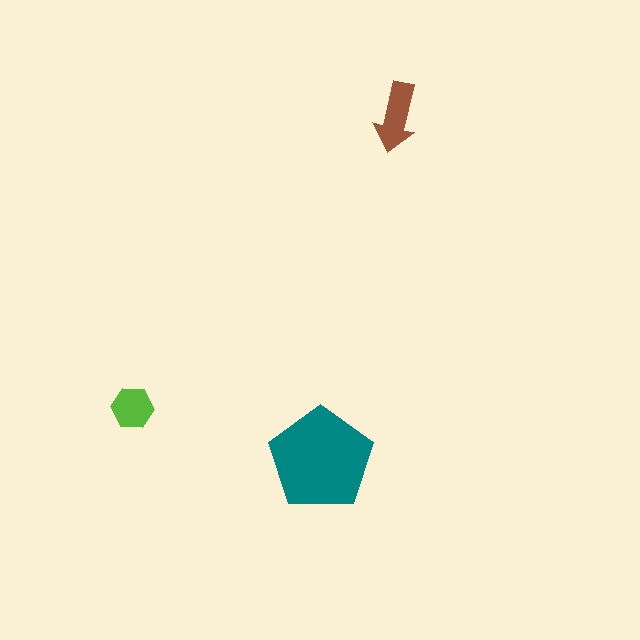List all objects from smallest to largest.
The lime hexagon, the brown arrow, the teal pentagon.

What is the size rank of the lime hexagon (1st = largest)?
3rd.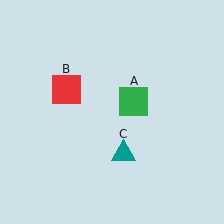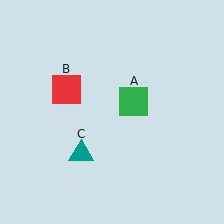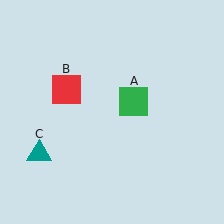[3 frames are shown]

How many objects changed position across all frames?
1 object changed position: teal triangle (object C).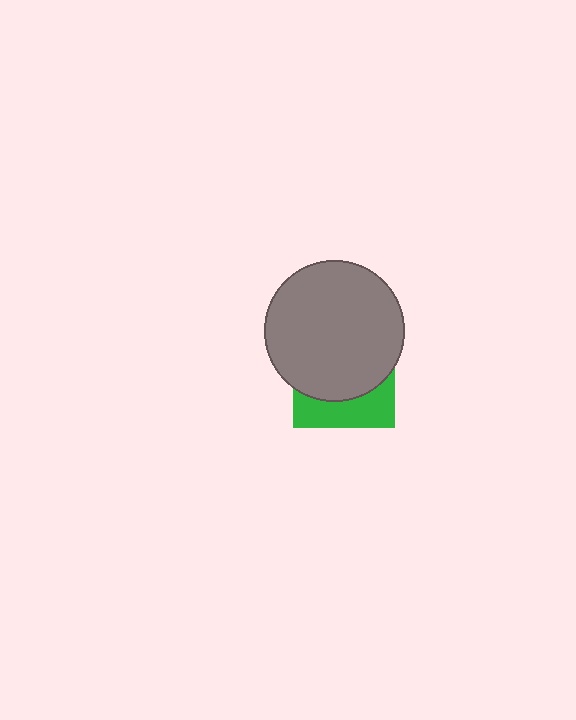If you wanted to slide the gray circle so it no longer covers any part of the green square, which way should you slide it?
Slide it up — that is the most direct way to separate the two shapes.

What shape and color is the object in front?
The object in front is a gray circle.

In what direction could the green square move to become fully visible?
The green square could move down. That would shift it out from behind the gray circle entirely.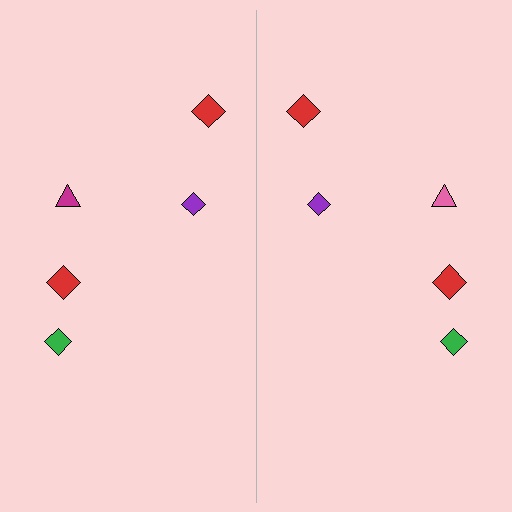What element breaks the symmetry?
The pink triangle on the right side breaks the symmetry — its mirror counterpart is magenta.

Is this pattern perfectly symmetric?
No, the pattern is not perfectly symmetric. The pink triangle on the right side breaks the symmetry — its mirror counterpart is magenta.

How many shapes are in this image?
There are 10 shapes in this image.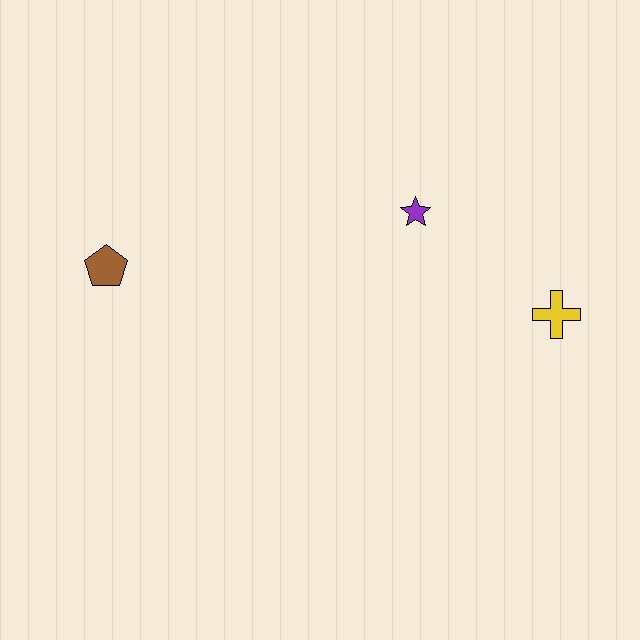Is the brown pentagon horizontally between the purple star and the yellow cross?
No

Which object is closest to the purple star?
The yellow cross is closest to the purple star.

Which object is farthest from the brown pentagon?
The yellow cross is farthest from the brown pentagon.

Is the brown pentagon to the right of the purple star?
No